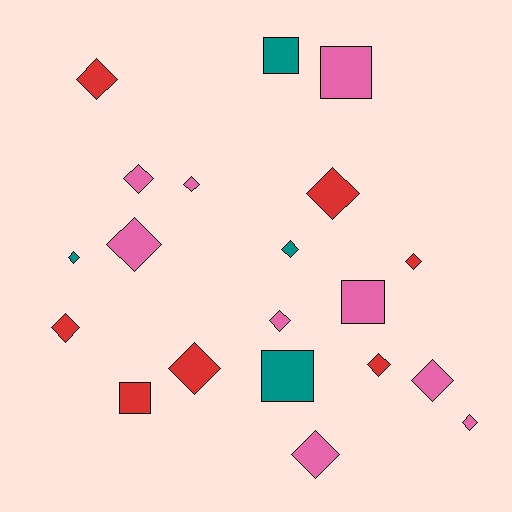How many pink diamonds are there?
There are 7 pink diamonds.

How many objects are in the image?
There are 20 objects.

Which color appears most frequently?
Pink, with 9 objects.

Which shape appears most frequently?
Diamond, with 15 objects.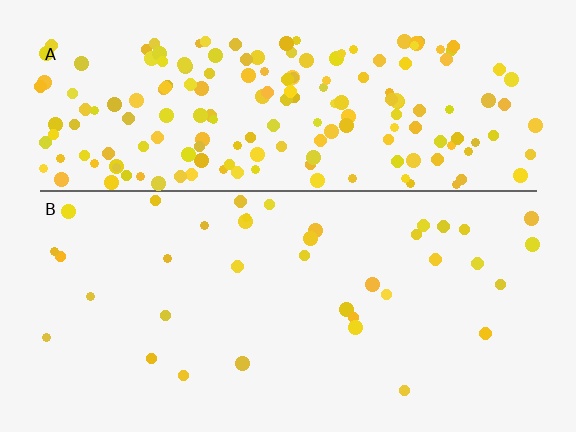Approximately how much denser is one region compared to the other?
Approximately 5.2× — region A over region B.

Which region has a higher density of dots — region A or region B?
A (the top).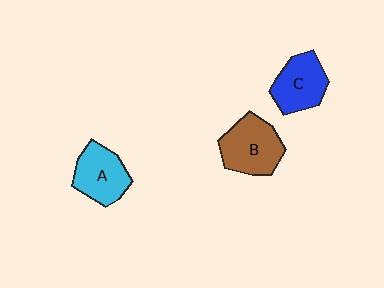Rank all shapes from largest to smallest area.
From largest to smallest: B (brown), A (cyan), C (blue).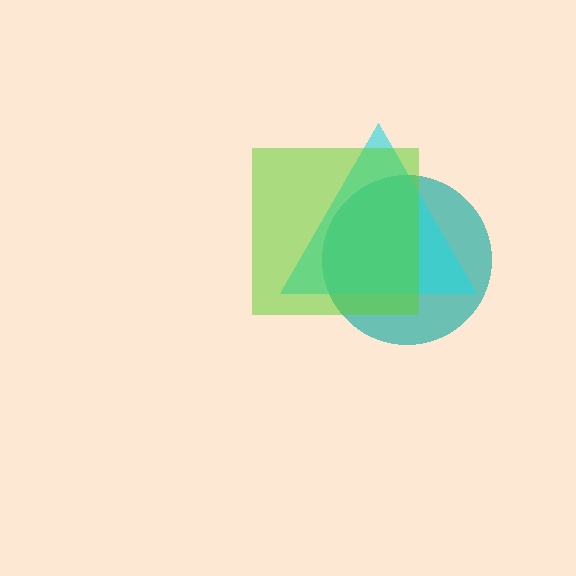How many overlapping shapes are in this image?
There are 3 overlapping shapes in the image.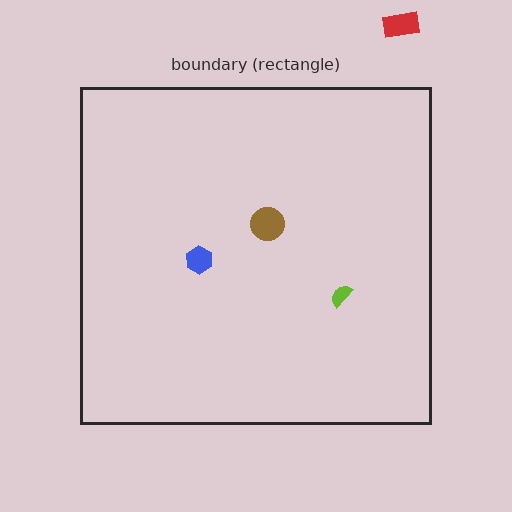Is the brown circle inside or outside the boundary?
Inside.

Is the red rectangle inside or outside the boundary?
Outside.